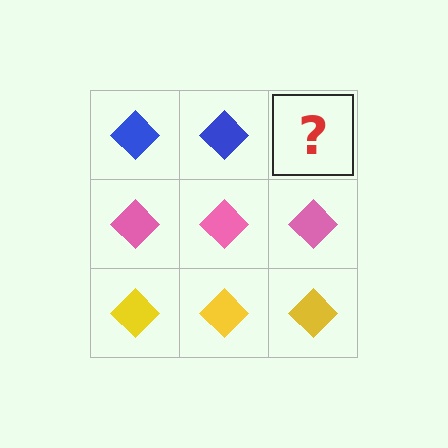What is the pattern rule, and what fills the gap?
The rule is that each row has a consistent color. The gap should be filled with a blue diamond.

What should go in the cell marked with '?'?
The missing cell should contain a blue diamond.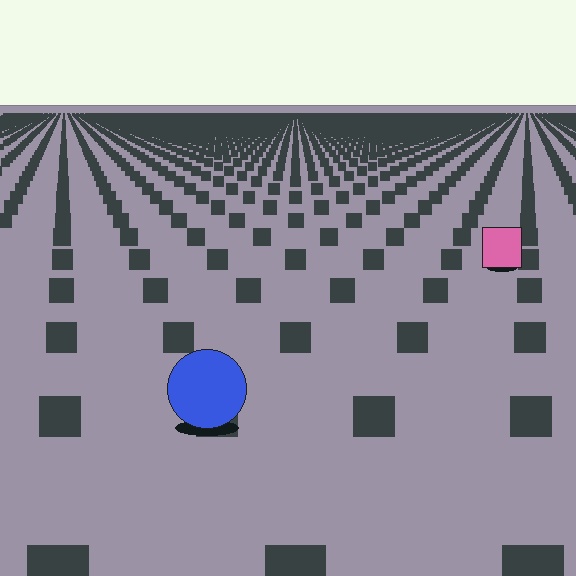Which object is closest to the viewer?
The blue circle is closest. The texture marks near it are larger and more spread out.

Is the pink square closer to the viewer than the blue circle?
No. The blue circle is closer — you can tell from the texture gradient: the ground texture is coarser near it.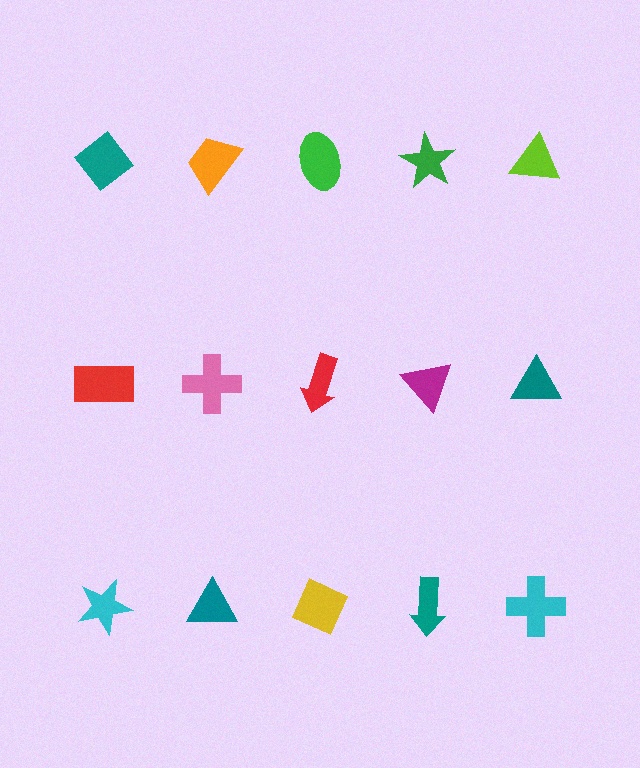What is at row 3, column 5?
A cyan cross.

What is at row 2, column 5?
A teal triangle.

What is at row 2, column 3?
A red arrow.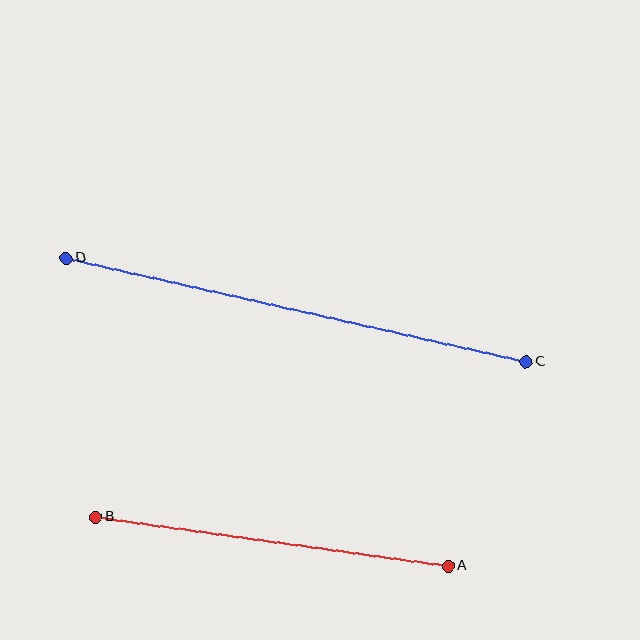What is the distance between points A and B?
The distance is approximately 356 pixels.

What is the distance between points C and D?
The distance is approximately 472 pixels.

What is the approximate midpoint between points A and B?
The midpoint is at approximately (272, 541) pixels.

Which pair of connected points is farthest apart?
Points C and D are farthest apart.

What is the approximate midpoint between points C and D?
The midpoint is at approximately (296, 310) pixels.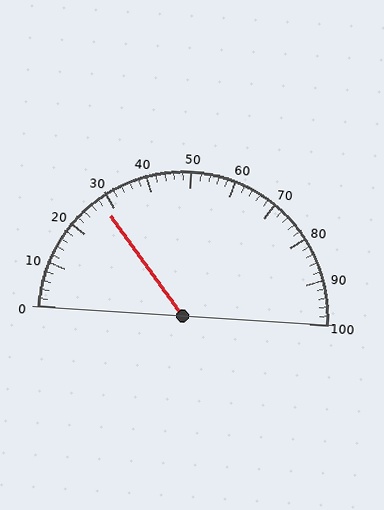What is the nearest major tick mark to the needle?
The nearest major tick mark is 30.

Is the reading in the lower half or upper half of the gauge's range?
The reading is in the lower half of the range (0 to 100).